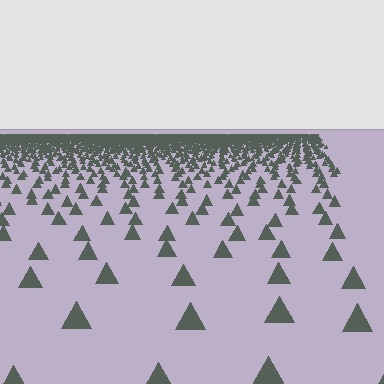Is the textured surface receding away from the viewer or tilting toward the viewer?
The surface is receding away from the viewer. Texture elements get smaller and denser toward the top.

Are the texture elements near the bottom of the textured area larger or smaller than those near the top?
Larger. Near the bottom, elements are closer to the viewer and appear at a bigger on-screen size.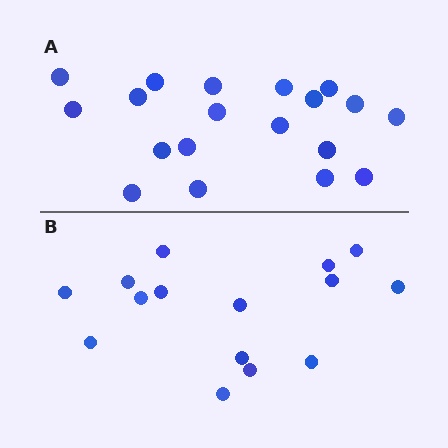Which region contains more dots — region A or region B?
Region A (the top region) has more dots.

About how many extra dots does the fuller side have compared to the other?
Region A has about 4 more dots than region B.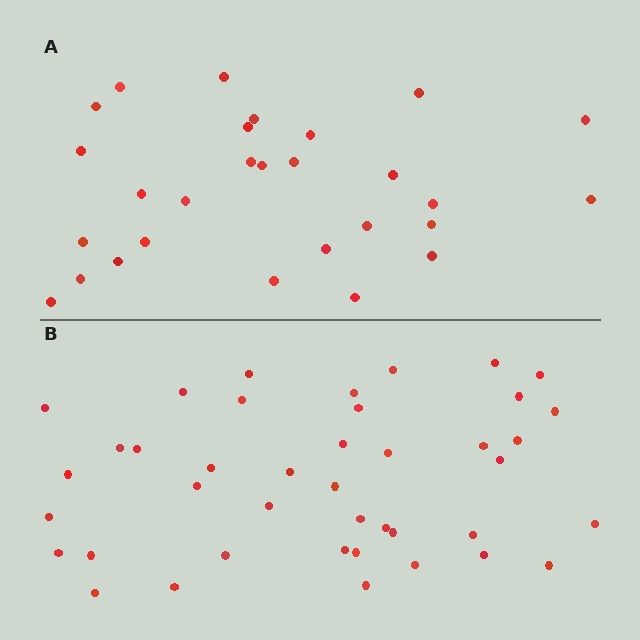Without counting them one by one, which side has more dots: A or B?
Region B (the bottom region) has more dots.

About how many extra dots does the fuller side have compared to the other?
Region B has approximately 15 more dots than region A.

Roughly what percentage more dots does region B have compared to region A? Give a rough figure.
About 45% more.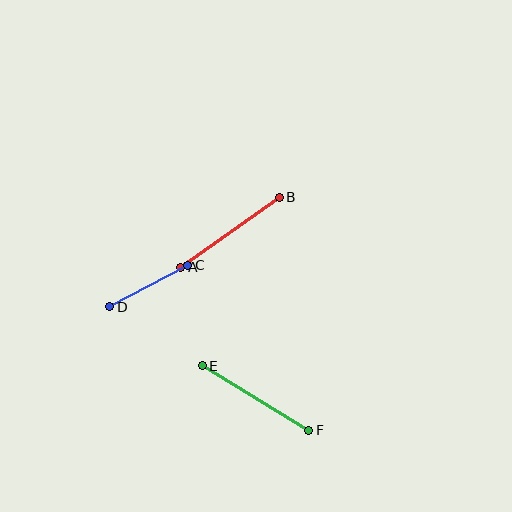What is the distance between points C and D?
The distance is approximately 88 pixels.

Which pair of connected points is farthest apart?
Points E and F are farthest apart.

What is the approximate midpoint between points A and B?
The midpoint is at approximately (230, 232) pixels.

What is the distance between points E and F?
The distance is approximately 125 pixels.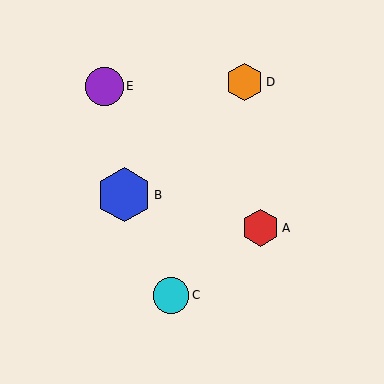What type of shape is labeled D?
Shape D is an orange hexagon.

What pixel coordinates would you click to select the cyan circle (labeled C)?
Click at (171, 295) to select the cyan circle C.